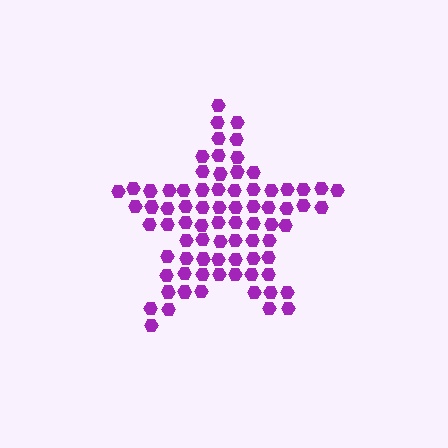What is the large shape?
The large shape is a star.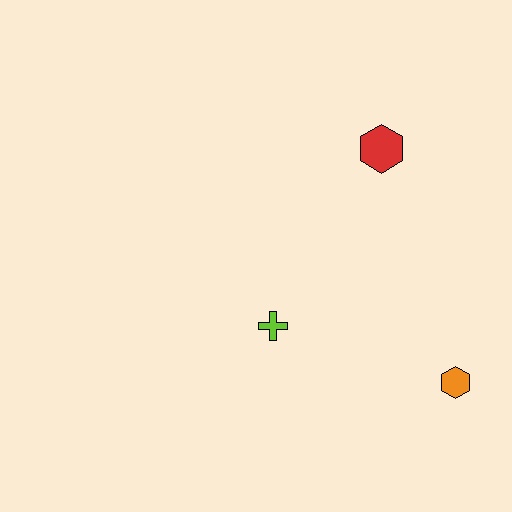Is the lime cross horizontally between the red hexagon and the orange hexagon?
No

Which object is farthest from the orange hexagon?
The red hexagon is farthest from the orange hexagon.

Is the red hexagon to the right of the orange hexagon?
No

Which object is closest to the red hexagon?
The lime cross is closest to the red hexagon.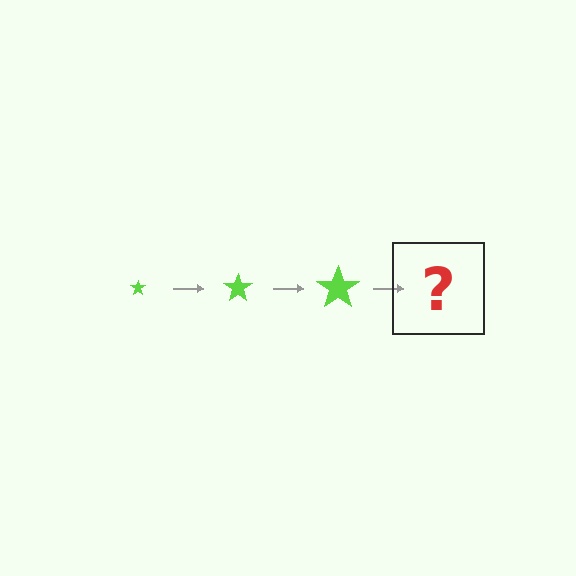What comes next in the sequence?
The next element should be a lime star, larger than the previous one.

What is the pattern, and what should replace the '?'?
The pattern is that the star gets progressively larger each step. The '?' should be a lime star, larger than the previous one.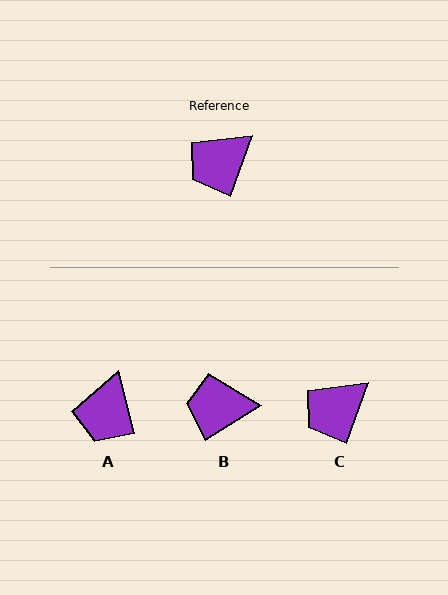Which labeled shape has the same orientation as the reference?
C.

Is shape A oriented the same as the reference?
No, it is off by about 35 degrees.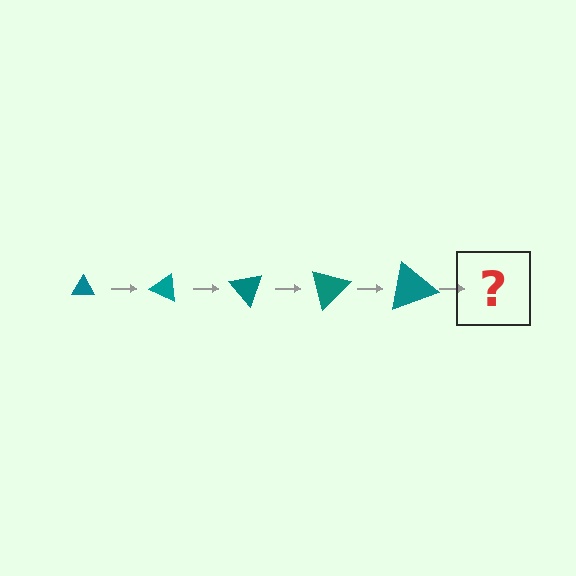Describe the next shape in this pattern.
It should be a triangle, larger than the previous one and rotated 125 degrees from the start.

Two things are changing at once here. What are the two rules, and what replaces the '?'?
The two rules are that the triangle grows larger each step and it rotates 25 degrees each step. The '?' should be a triangle, larger than the previous one and rotated 125 degrees from the start.